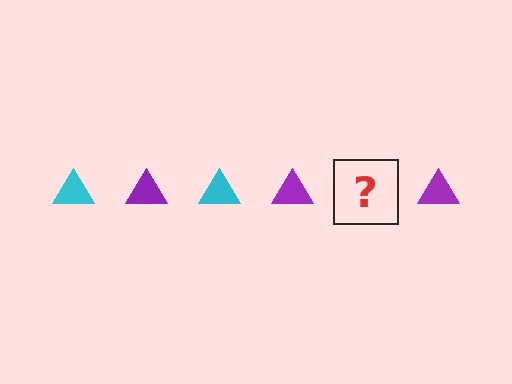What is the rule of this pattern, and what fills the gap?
The rule is that the pattern cycles through cyan, purple triangles. The gap should be filled with a cyan triangle.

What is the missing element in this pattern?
The missing element is a cyan triangle.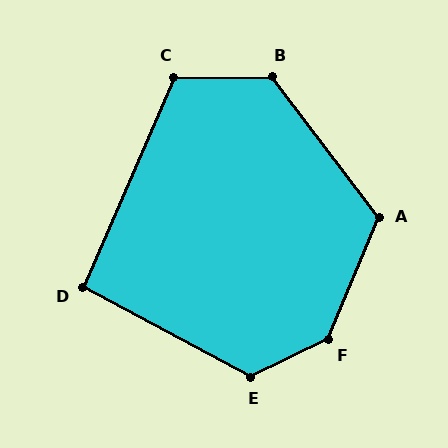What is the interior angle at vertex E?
Approximately 126 degrees (obtuse).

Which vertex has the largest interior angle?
F, at approximately 139 degrees.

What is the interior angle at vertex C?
Approximately 114 degrees (obtuse).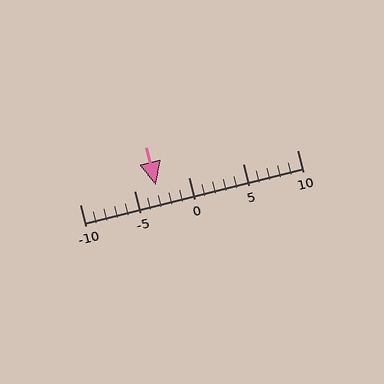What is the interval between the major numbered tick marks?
The major tick marks are spaced 5 units apart.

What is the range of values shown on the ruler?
The ruler shows values from -10 to 10.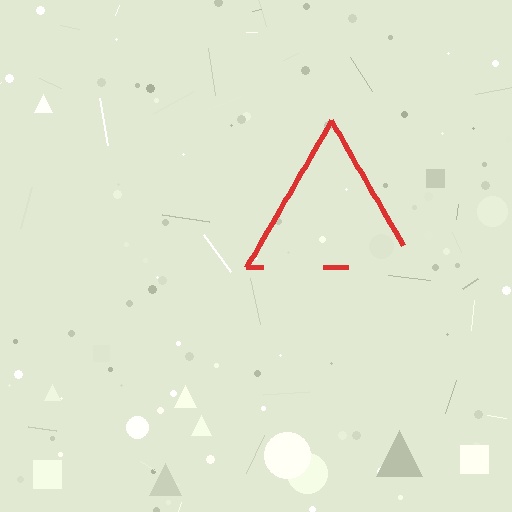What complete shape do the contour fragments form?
The contour fragments form a triangle.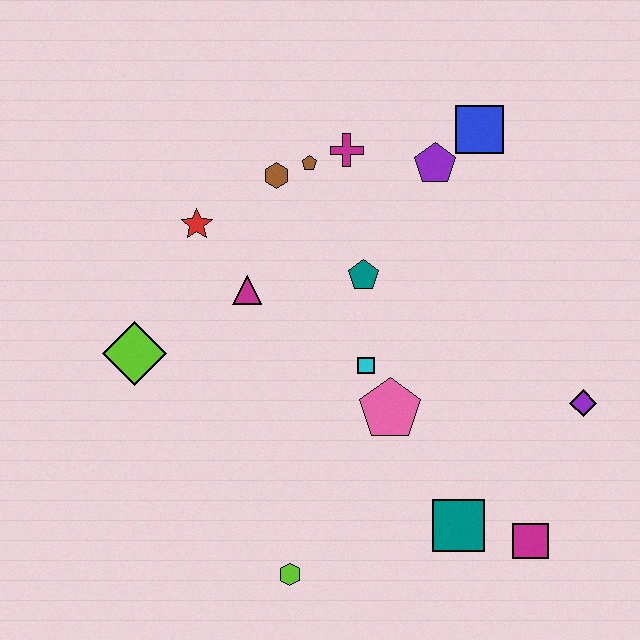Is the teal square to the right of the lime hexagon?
Yes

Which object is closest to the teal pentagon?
The cyan square is closest to the teal pentagon.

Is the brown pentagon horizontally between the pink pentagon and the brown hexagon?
Yes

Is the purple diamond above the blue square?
No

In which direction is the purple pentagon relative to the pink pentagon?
The purple pentagon is above the pink pentagon.